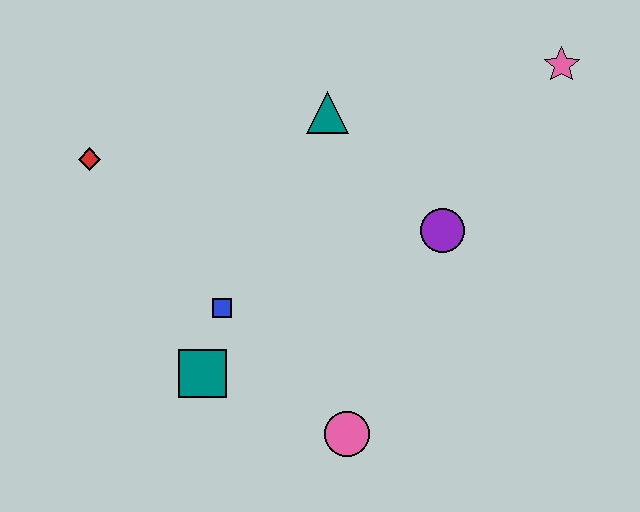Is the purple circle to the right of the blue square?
Yes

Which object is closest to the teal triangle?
The purple circle is closest to the teal triangle.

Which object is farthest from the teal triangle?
The pink circle is farthest from the teal triangle.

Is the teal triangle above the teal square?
Yes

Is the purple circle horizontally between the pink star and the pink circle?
Yes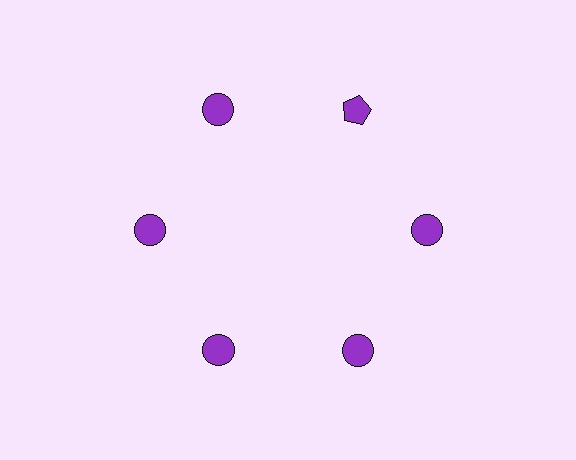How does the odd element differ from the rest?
It has a different shape: pentagon instead of circle.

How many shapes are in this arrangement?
There are 6 shapes arranged in a ring pattern.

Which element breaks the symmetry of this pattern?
The purple pentagon at roughly the 1 o'clock position breaks the symmetry. All other shapes are purple circles.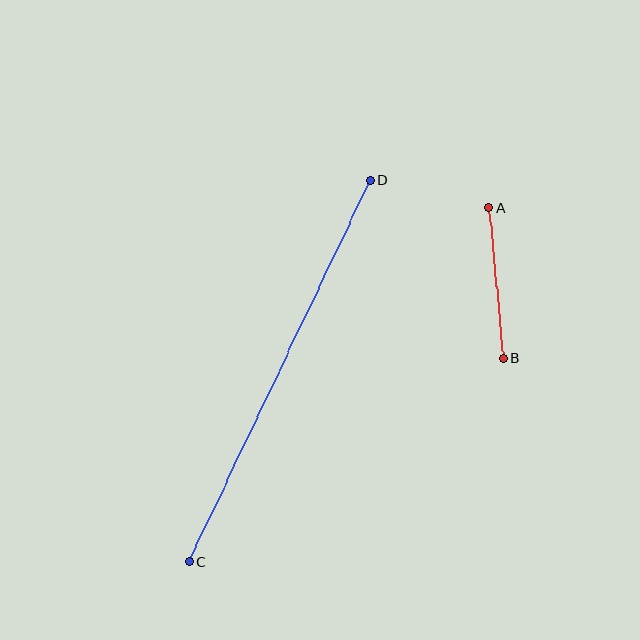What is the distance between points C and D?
The distance is approximately 422 pixels.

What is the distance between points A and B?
The distance is approximately 151 pixels.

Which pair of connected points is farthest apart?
Points C and D are farthest apart.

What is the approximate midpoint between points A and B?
The midpoint is at approximately (496, 283) pixels.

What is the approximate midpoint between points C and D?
The midpoint is at approximately (280, 371) pixels.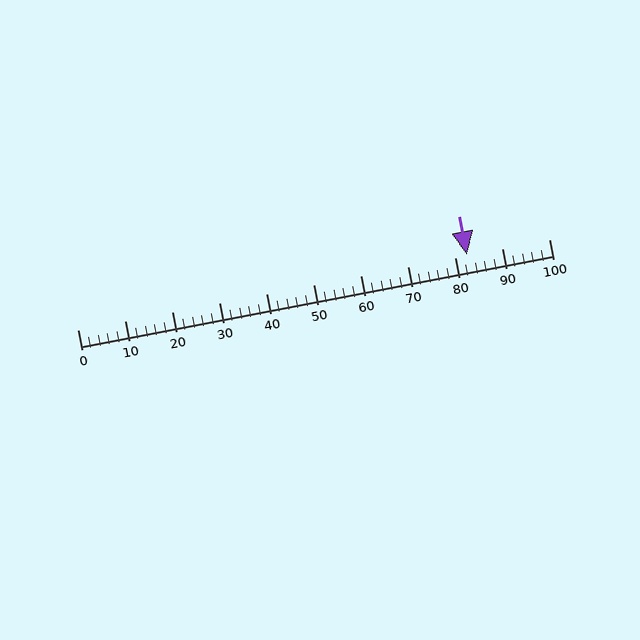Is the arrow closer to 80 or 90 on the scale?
The arrow is closer to 80.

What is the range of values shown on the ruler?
The ruler shows values from 0 to 100.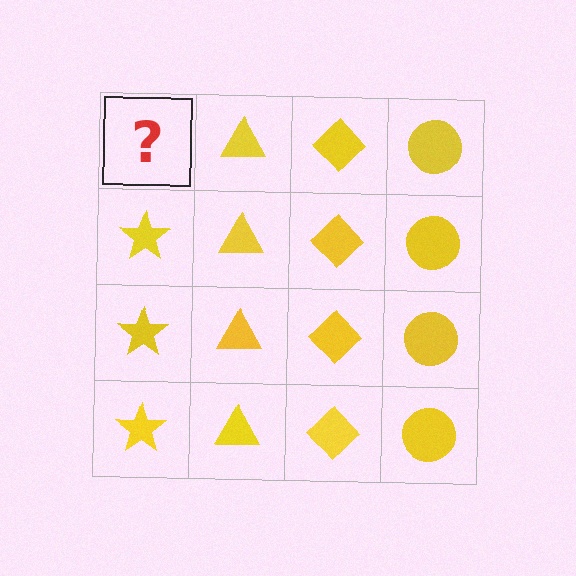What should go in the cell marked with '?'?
The missing cell should contain a yellow star.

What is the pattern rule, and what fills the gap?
The rule is that each column has a consistent shape. The gap should be filled with a yellow star.